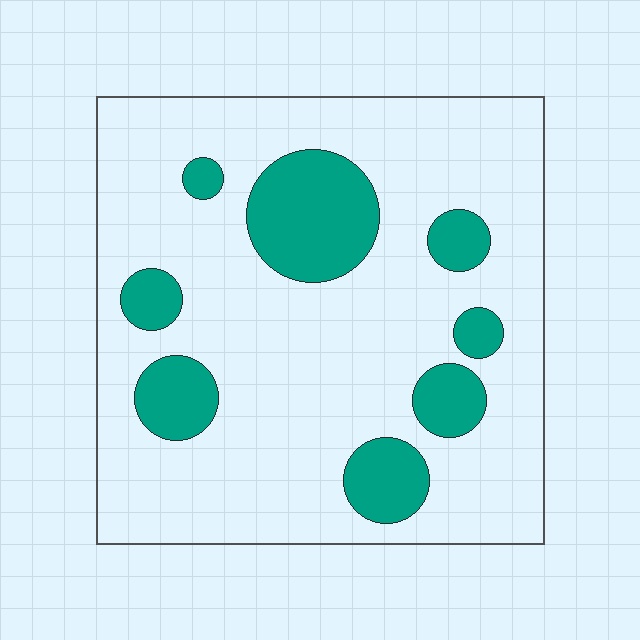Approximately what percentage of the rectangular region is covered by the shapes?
Approximately 20%.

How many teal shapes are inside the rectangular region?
8.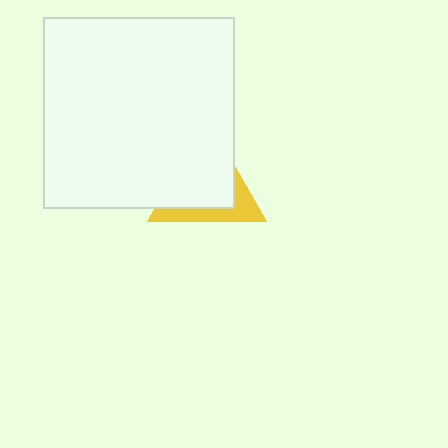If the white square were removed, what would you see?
You would see the complete yellow triangle.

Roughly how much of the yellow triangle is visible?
A small part of it is visible (roughly 30%).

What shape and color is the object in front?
The object in front is a white square.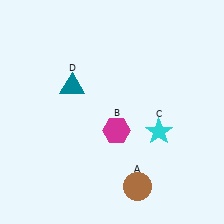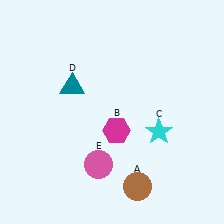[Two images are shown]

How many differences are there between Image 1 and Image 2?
There is 1 difference between the two images.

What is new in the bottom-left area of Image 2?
A pink circle (E) was added in the bottom-left area of Image 2.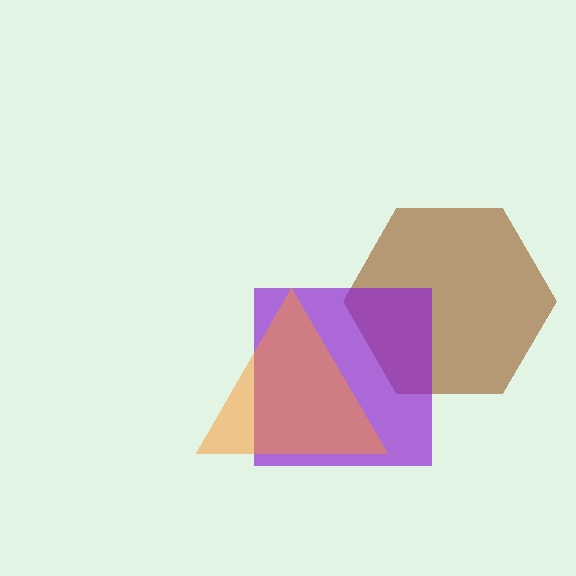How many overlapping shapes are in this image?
There are 3 overlapping shapes in the image.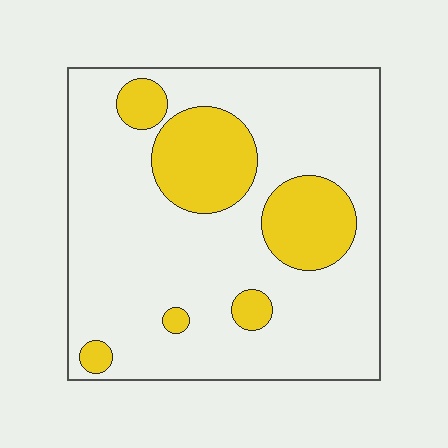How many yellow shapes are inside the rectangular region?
6.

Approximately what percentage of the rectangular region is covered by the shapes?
Approximately 20%.